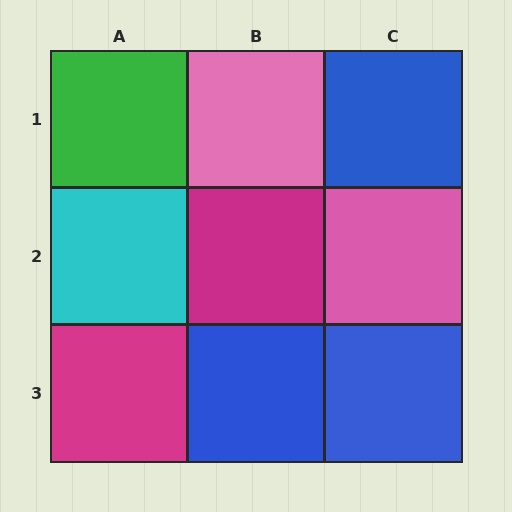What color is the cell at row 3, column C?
Blue.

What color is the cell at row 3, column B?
Blue.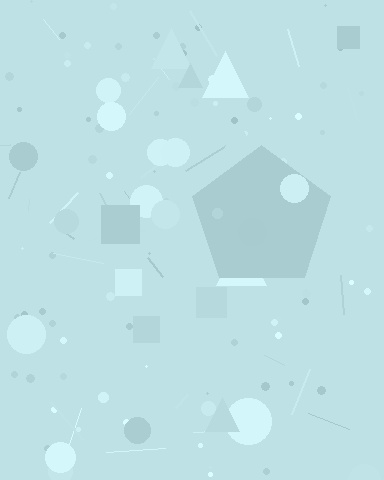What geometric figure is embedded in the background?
A pentagon is embedded in the background.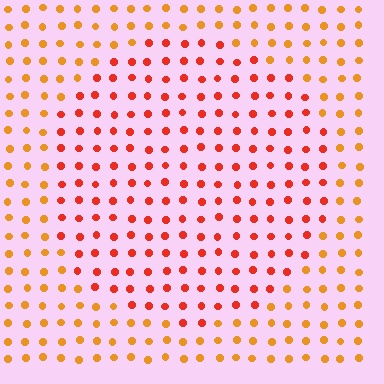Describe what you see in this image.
The image is filled with small orange elements in a uniform arrangement. A circle-shaped region is visible where the elements are tinted to a slightly different hue, forming a subtle color boundary.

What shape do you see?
I see a circle.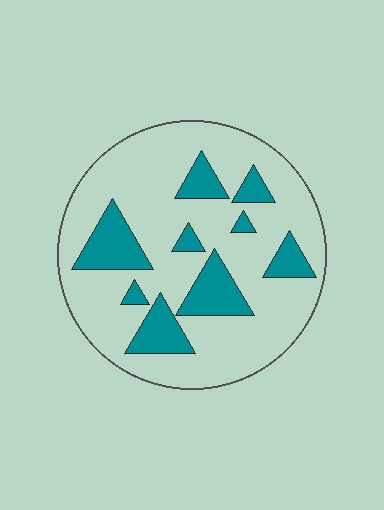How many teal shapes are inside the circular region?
9.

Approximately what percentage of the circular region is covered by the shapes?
Approximately 25%.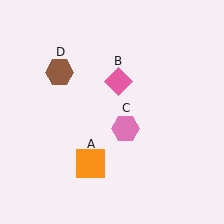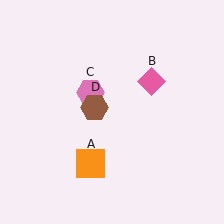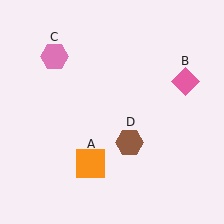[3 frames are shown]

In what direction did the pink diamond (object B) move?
The pink diamond (object B) moved right.